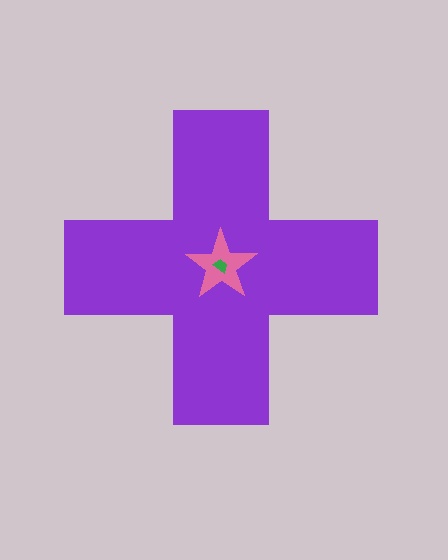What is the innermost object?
The green trapezoid.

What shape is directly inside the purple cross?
The pink star.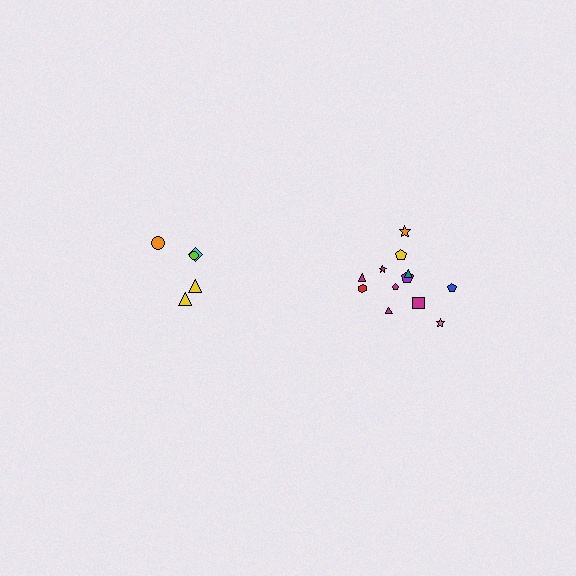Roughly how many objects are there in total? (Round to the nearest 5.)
Roughly 15 objects in total.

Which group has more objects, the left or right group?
The right group.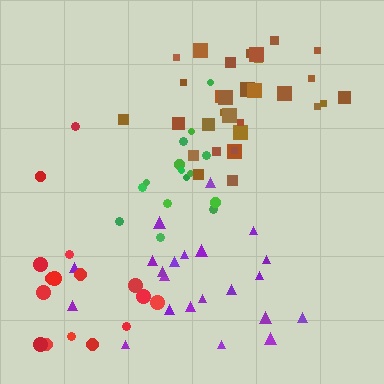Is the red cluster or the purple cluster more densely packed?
Purple.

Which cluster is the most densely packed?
Brown.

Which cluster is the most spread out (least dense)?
Red.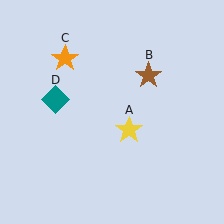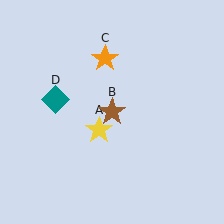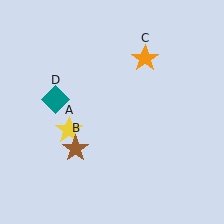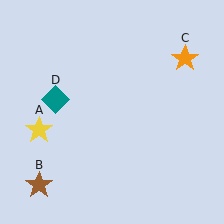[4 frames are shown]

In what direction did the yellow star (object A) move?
The yellow star (object A) moved left.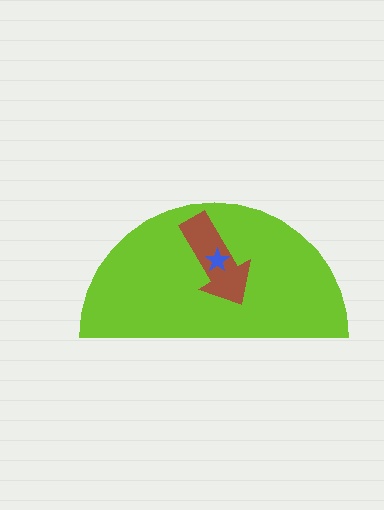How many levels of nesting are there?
3.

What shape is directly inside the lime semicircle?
The brown arrow.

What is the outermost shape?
The lime semicircle.